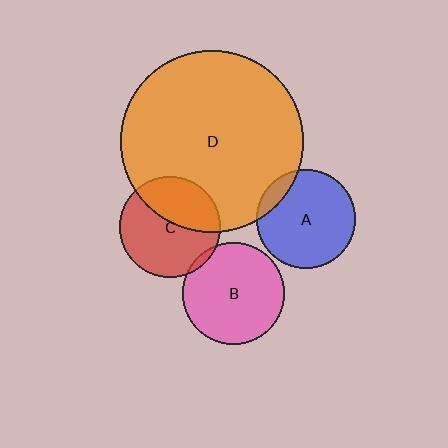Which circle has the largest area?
Circle D (orange).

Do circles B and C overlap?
Yes.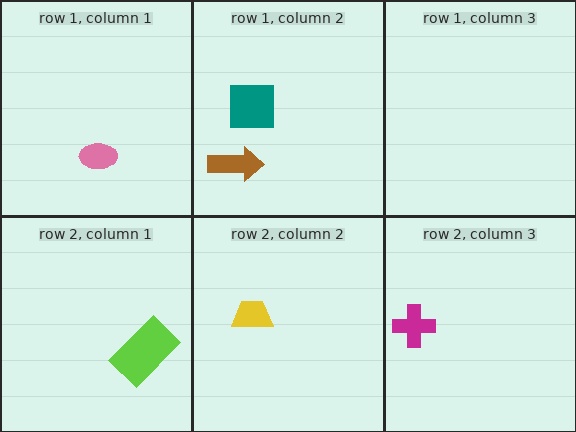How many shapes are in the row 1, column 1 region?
1.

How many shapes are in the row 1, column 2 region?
2.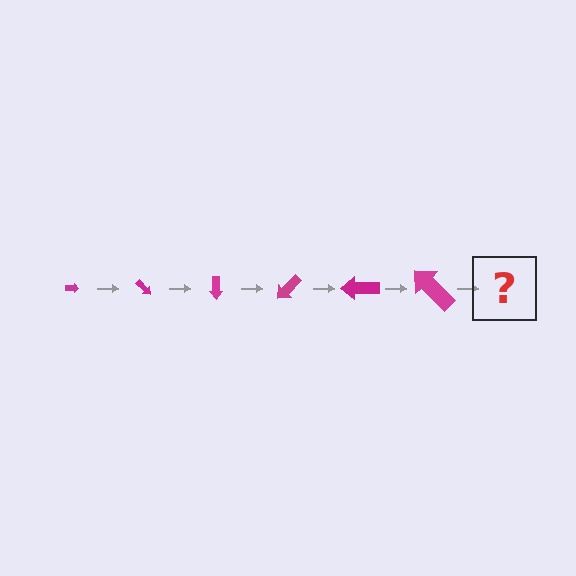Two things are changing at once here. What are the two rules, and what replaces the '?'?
The two rules are that the arrow grows larger each step and it rotates 45 degrees each step. The '?' should be an arrow, larger than the previous one and rotated 270 degrees from the start.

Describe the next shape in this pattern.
It should be an arrow, larger than the previous one and rotated 270 degrees from the start.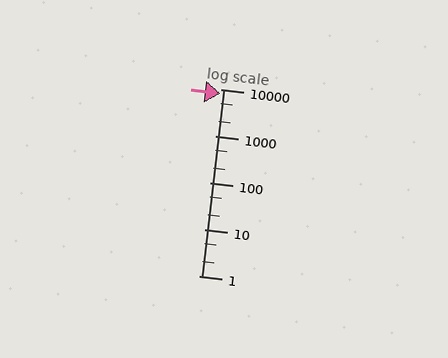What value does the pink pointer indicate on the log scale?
The pointer indicates approximately 8100.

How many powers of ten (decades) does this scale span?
The scale spans 4 decades, from 1 to 10000.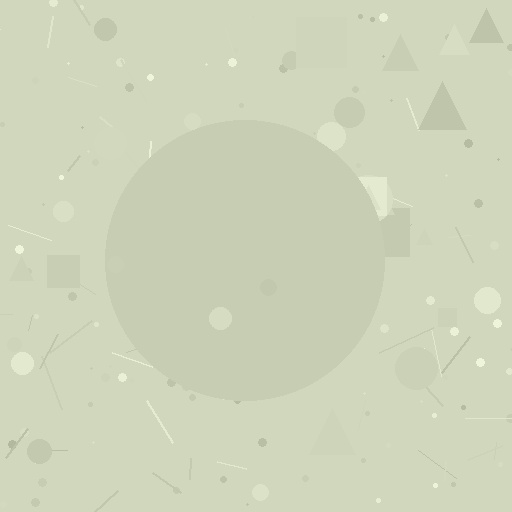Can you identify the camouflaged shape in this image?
The camouflaged shape is a circle.